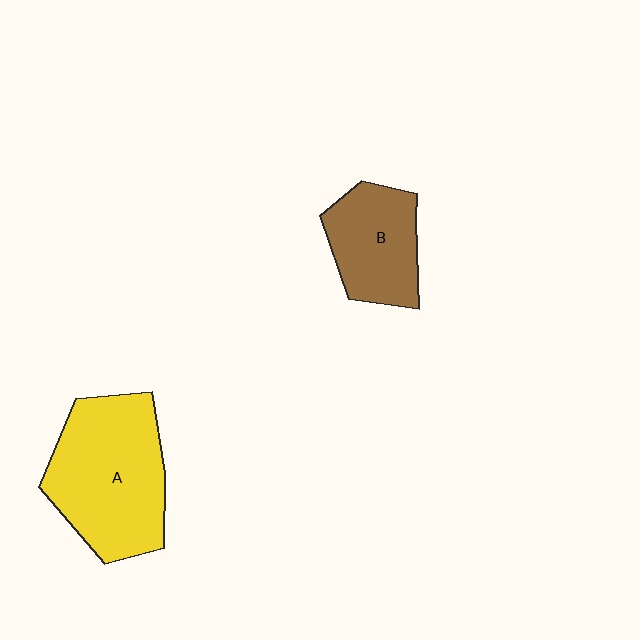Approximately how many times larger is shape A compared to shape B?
Approximately 1.7 times.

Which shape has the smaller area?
Shape B (brown).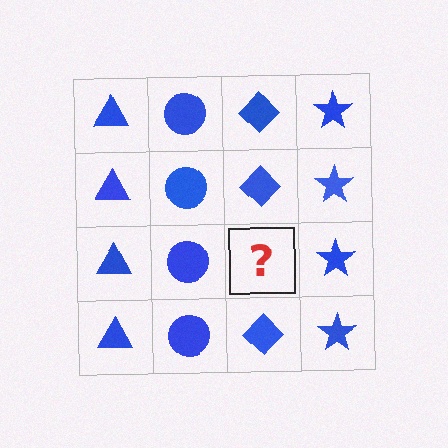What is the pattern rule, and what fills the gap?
The rule is that each column has a consistent shape. The gap should be filled with a blue diamond.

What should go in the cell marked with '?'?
The missing cell should contain a blue diamond.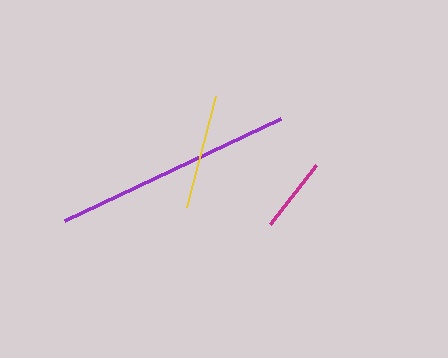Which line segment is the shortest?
The magenta line is the shortest at approximately 75 pixels.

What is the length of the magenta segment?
The magenta segment is approximately 75 pixels long.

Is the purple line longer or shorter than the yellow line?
The purple line is longer than the yellow line.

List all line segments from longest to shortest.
From longest to shortest: purple, yellow, magenta.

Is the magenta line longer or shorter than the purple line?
The purple line is longer than the magenta line.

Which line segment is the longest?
The purple line is the longest at approximately 238 pixels.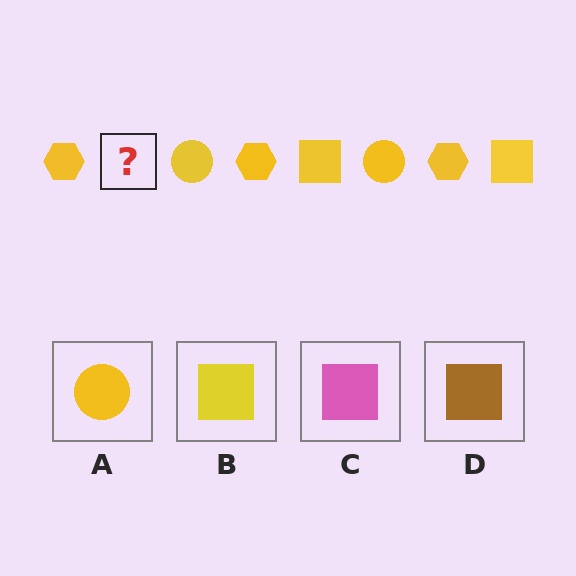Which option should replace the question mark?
Option B.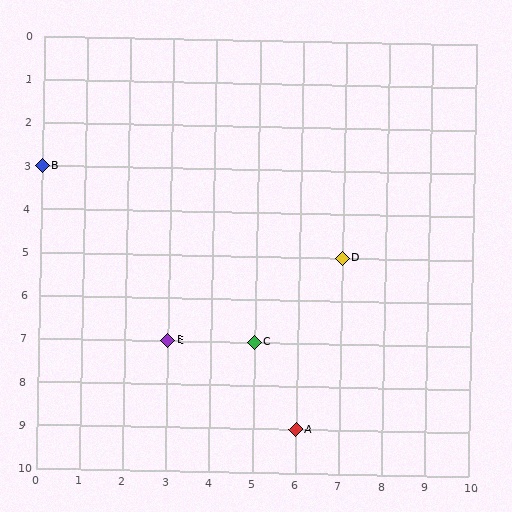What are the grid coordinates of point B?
Point B is at grid coordinates (0, 3).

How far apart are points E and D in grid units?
Points E and D are 4 columns and 2 rows apart (about 4.5 grid units diagonally).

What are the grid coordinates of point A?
Point A is at grid coordinates (6, 9).